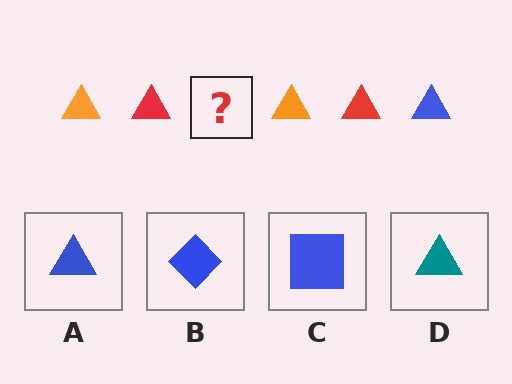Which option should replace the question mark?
Option A.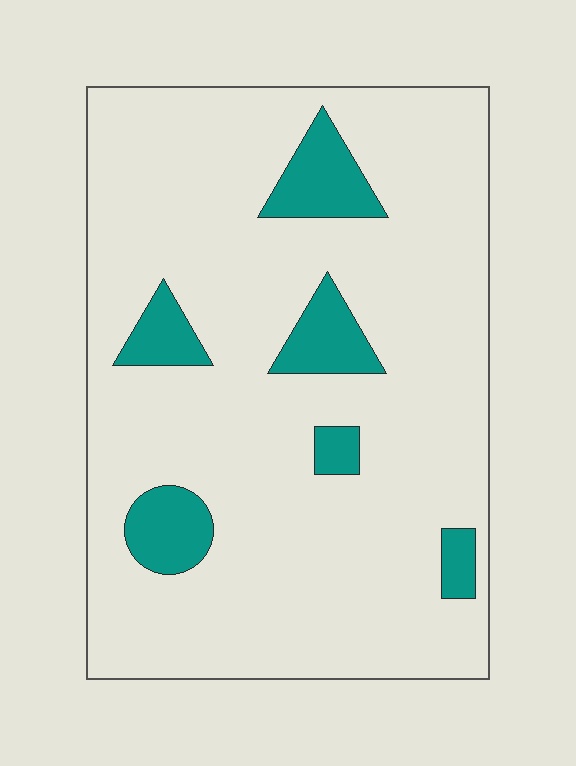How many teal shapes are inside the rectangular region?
6.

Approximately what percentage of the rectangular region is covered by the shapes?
Approximately 10%.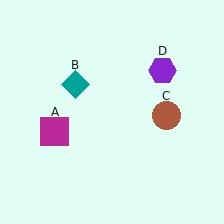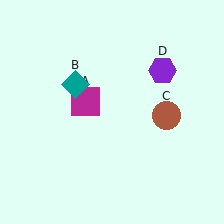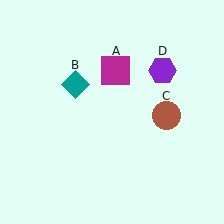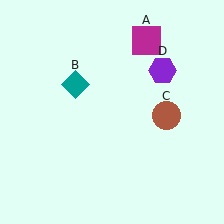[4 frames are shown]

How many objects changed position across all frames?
1 object changed position: magenta square (object A).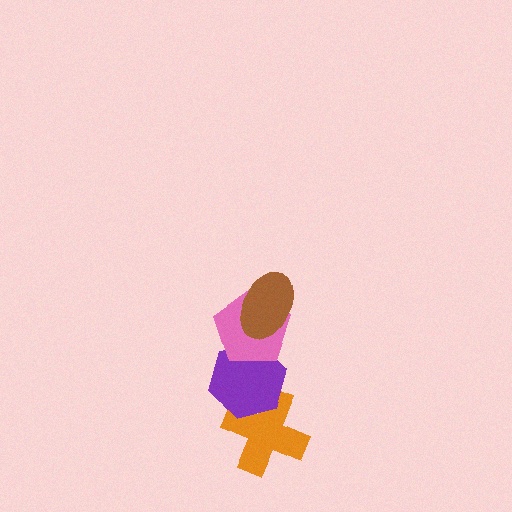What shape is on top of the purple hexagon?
The pink pentagon is on top of the purple hexagon.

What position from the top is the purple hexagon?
The purple hexagon is 3rd from the top.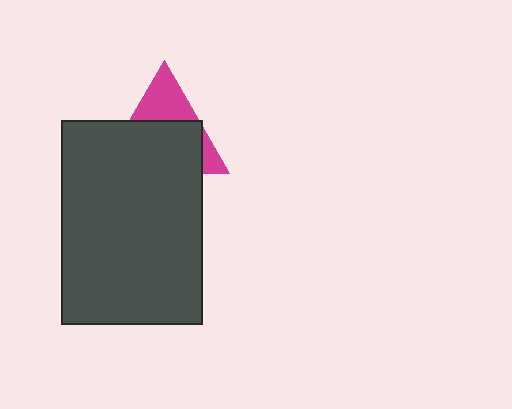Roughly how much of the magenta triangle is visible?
A small part of it is visible (roughly 36%).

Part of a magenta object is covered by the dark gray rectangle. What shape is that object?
It is a triangle.